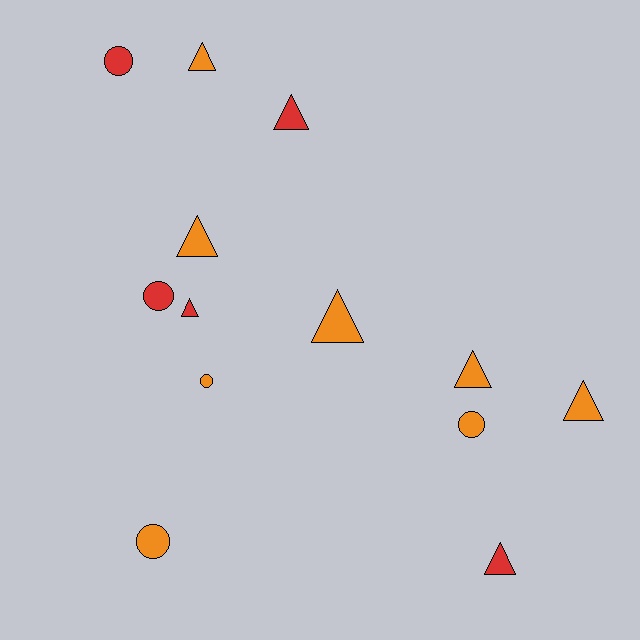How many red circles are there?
There are 2 red circles.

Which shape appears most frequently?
Triangle, with 8 objects.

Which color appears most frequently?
Orange, with 8 objects.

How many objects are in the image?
There are 13 objects.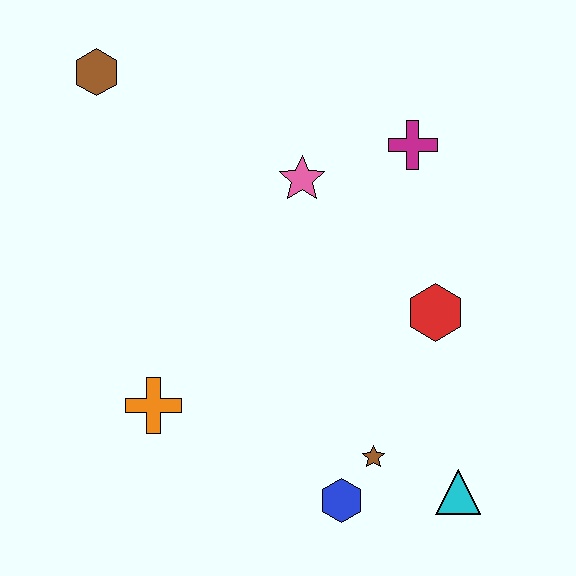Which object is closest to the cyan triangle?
The brown star is closest to the cyan triangle.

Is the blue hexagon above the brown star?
No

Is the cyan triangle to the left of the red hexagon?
No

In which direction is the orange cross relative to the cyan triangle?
The orange cross is to the left of the cyan triangle.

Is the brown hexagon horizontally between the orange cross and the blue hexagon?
No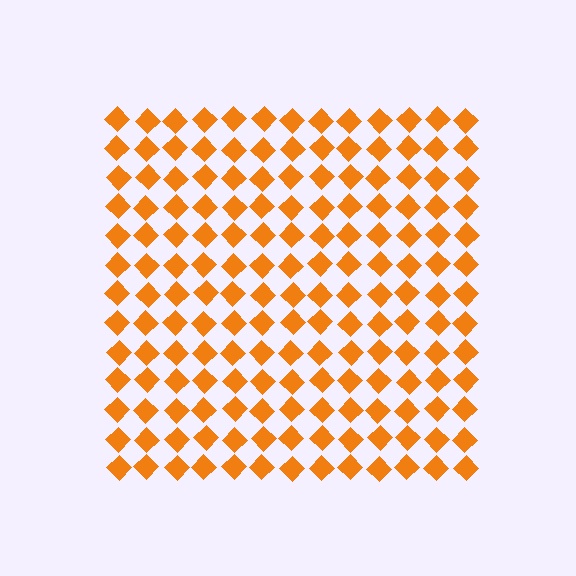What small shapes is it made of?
It is made of small diamonds.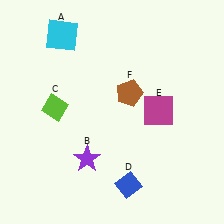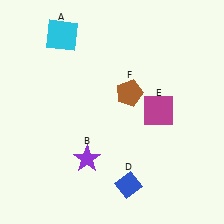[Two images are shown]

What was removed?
The lime diamond (C) was removed in Image 2.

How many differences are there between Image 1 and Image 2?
There is 1 difference between the two images.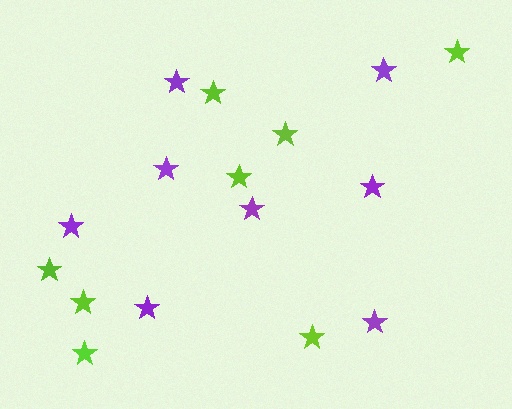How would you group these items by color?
There are 2 groups: one group of purple stars (8) and one group of lime stars (8).